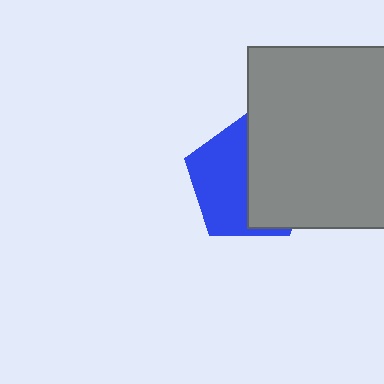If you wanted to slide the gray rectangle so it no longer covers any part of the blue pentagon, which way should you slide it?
Slide it right — that is the most direct way to separate the two shapes.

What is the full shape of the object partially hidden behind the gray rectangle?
The partially hidden object is a blue pentagon.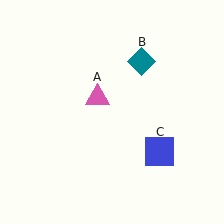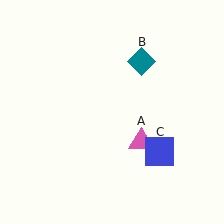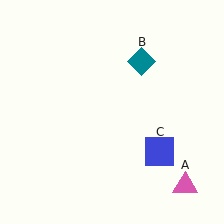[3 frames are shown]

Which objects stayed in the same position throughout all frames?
Teal diamond (object B) and blue square (object C) remained stationary.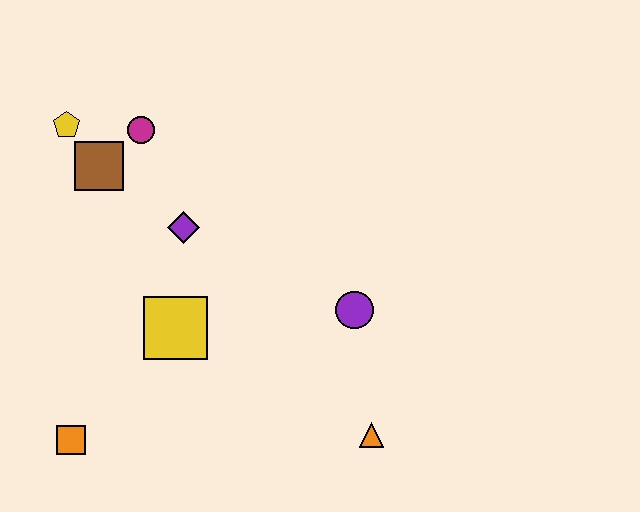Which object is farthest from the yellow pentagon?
The orange triangle is farthest from the yellow pentagon.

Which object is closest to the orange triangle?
The purple circle is closest to the orange triangle.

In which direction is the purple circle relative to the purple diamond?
The purple circle is to the right of the purple diamond.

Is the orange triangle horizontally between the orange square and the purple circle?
No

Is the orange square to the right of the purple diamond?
No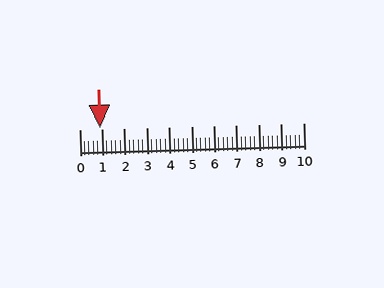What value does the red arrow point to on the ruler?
The red arrow points to approximately 0.9.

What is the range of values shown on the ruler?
The ruler shows values from 0 to 10.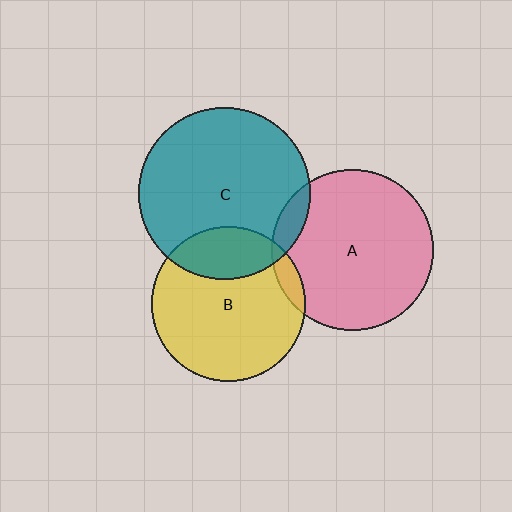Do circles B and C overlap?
Yes.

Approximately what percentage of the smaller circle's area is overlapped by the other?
Approximately 25%.